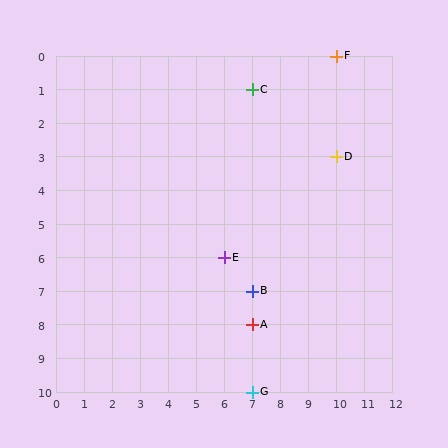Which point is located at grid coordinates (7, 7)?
Point B is at (7, 7).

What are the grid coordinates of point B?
Point B is at grid coordinates (7, 7).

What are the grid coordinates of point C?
Point C is at grid coordinates (7, 1).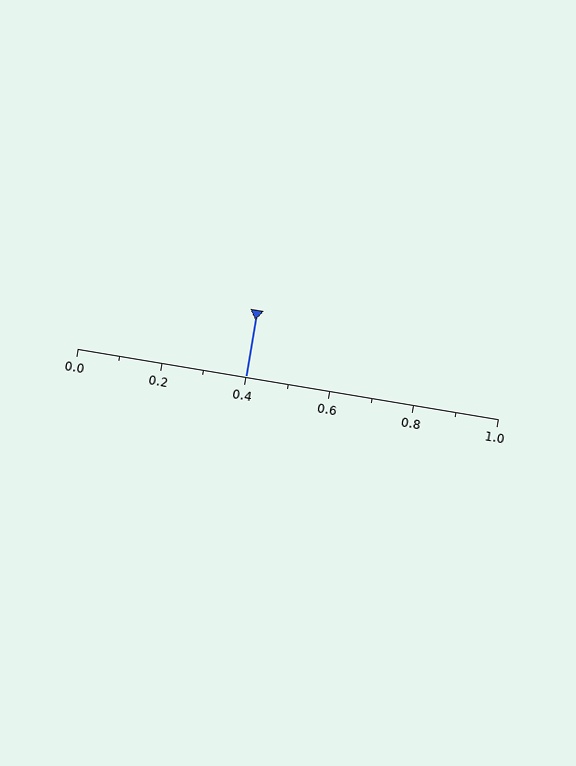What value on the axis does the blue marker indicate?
The marker indicates approximately 0.4.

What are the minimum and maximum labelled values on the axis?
The axis runs from 0.0 to 1.0.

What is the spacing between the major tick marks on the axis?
The major ticks are spaced 0.2 apart.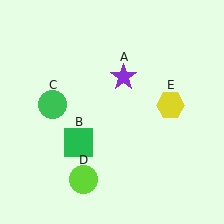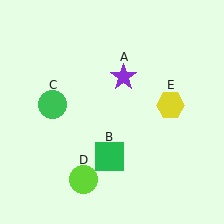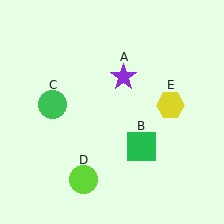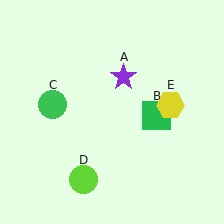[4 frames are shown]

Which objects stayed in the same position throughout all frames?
Purple star (object A) and green circle (object C) and lime circle (object D) and yellow hexagon (object E) remained stationary.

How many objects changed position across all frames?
1 object changed position: green square (object B).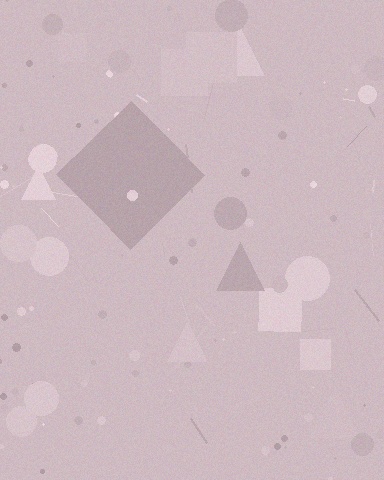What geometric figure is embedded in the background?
A diamond is embedded in the background.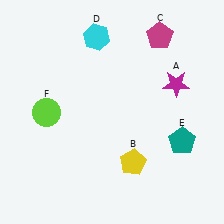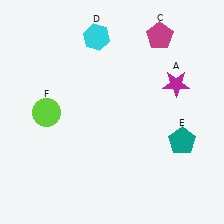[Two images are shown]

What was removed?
The yellow pentagon (B) was removed in Image 2.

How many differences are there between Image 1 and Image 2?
There is 1 difference between the two images.